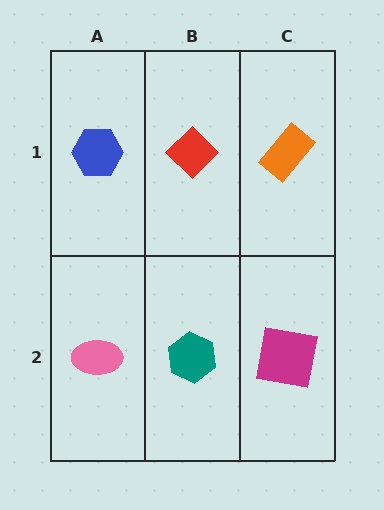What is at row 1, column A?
A blue hexagon.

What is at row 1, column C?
An orange rectangle.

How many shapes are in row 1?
3 shapes.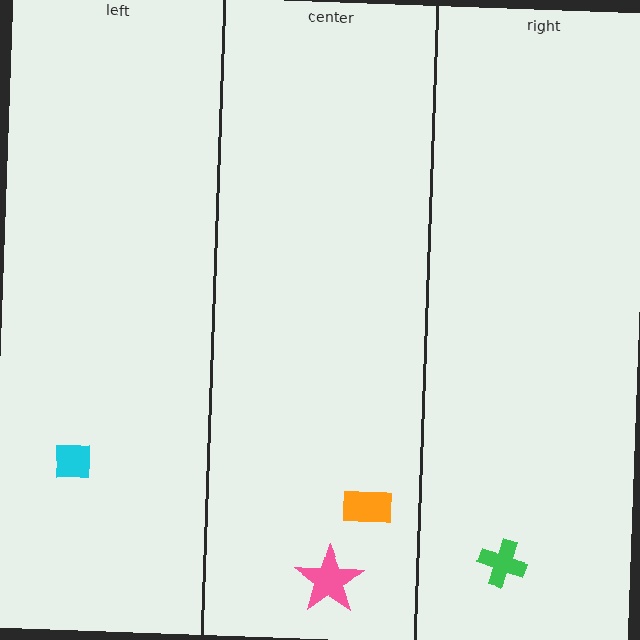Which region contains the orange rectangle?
The center region.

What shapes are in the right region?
The green cross.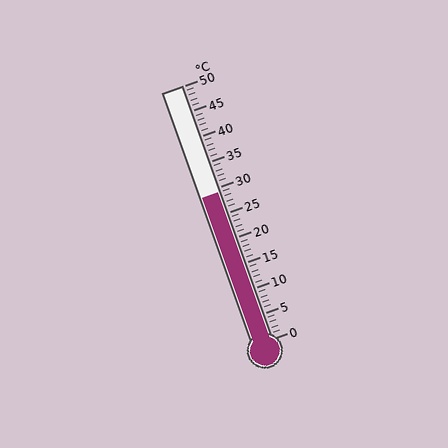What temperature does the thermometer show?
The thermometer shows approximately 29°C.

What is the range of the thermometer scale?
The thermometer scale ranges from 0°C to 50°C.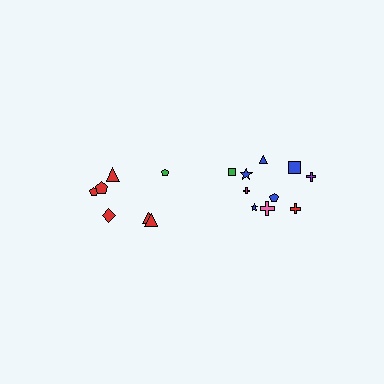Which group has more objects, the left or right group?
The right group.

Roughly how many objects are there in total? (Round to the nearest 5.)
Roughly 15 objects in total.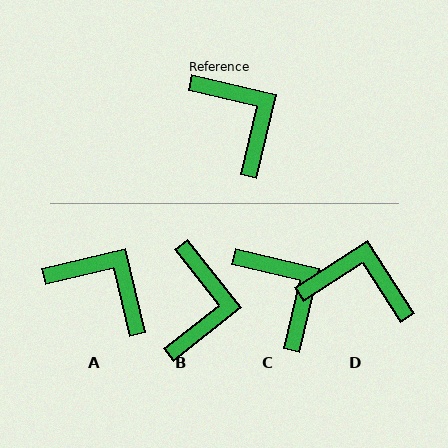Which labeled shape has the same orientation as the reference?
C.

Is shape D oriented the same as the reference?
No, it is off by about 46 degrees.